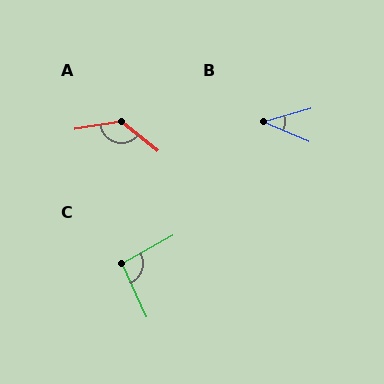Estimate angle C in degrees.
Approximately 94 degrees.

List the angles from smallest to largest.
B (39°), C (94°), A (132°).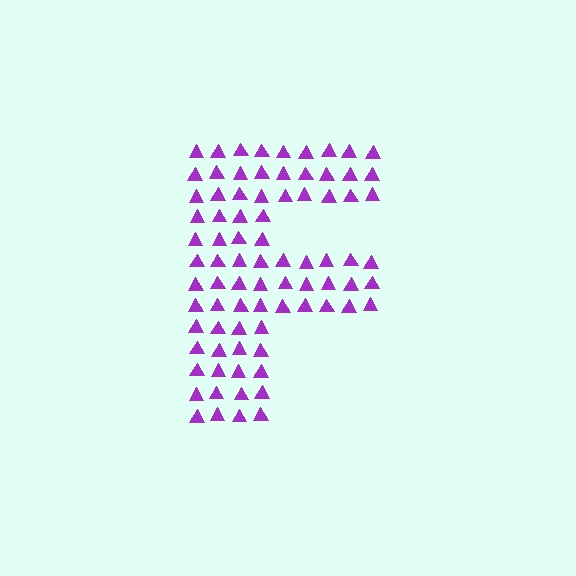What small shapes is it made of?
It is made of small triangles.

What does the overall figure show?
The overall figure shows the letter F.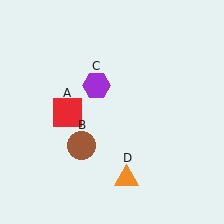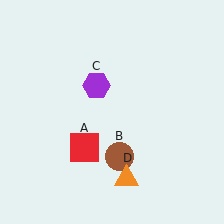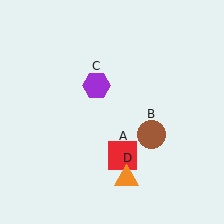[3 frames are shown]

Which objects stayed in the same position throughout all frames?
Purple hexagon (object C) and orange triangle (object D) remained stationary.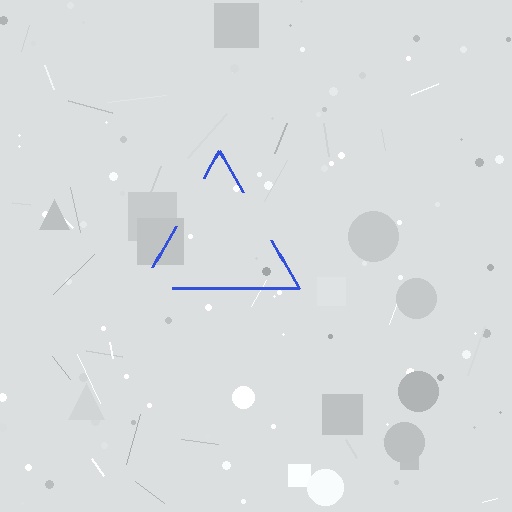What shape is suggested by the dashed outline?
The dashed outline suggests a triangle.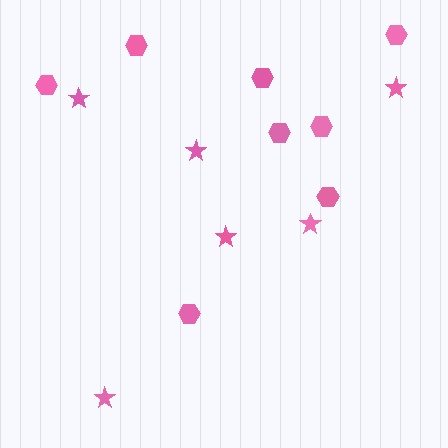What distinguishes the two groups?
There are 2 groups: one group of hexagons (8) and one group of stars (6).